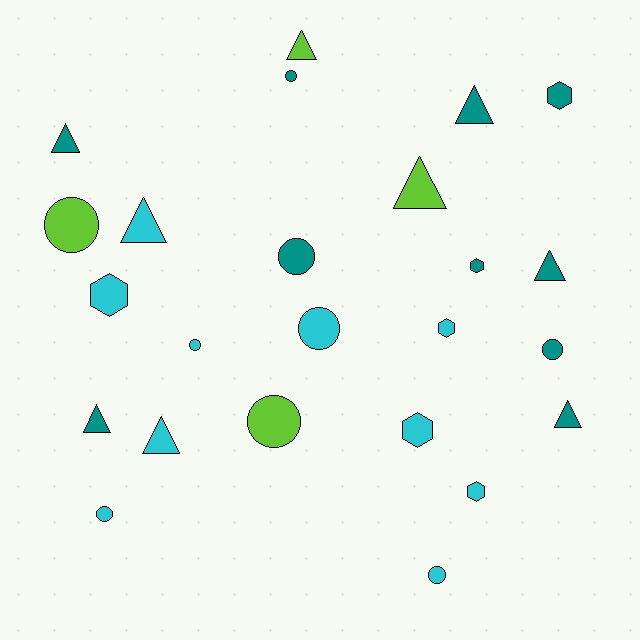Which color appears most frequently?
Cyan, with 10 objects.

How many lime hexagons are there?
There are no lime hexagons.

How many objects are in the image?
There are 24 objects.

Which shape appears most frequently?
Triangle, with 9 objects.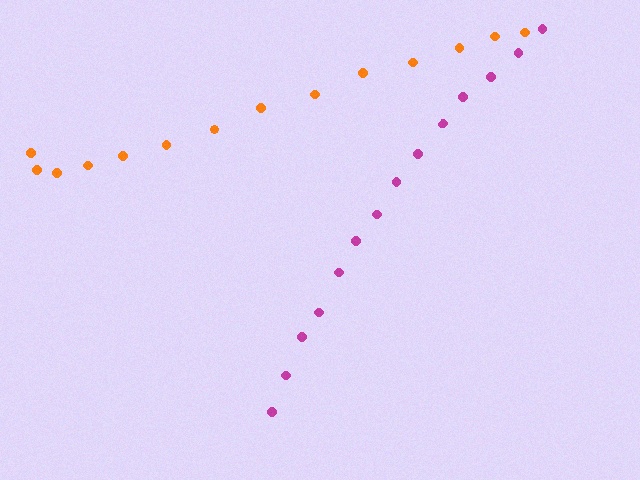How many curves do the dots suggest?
There are 2 distinct paths.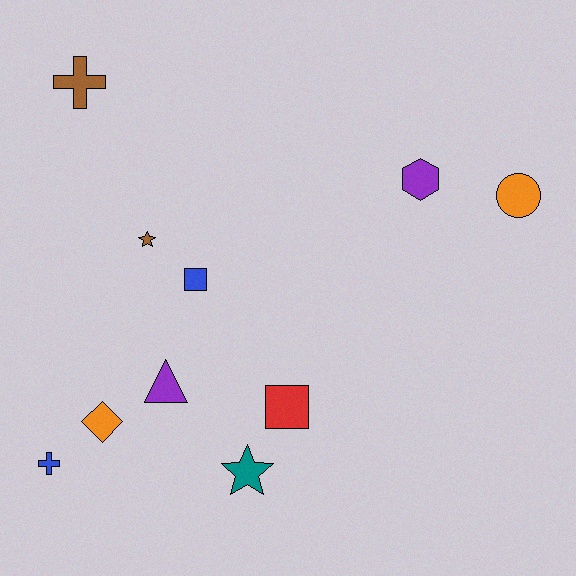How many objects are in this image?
There are 10 objects.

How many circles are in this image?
There is 1 circle.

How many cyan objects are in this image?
There are no cyan objects.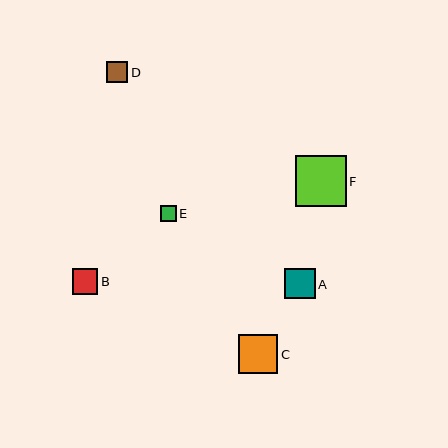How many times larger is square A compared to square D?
Square A is approximately 1.4 times the size of square D.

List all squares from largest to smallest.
From largest to smallest: F, C, A, B, D, E.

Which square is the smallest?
Square E is the smallest with a size of approximately 16 pixels.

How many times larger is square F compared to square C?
Square F is approximately 1.3 times the size of square C.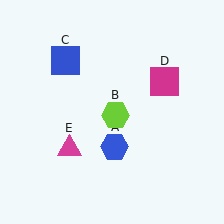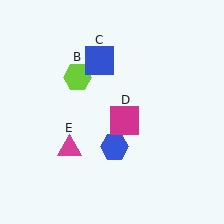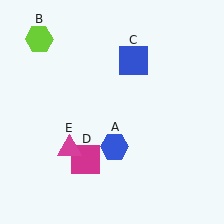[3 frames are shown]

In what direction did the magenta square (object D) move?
The magenta square (object D) moved down and to the left.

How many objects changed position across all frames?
3 objects changed position: lime hexagon (object B), blue square (object C), magenta square (object D).